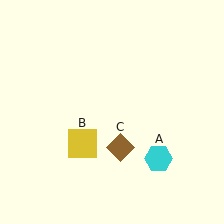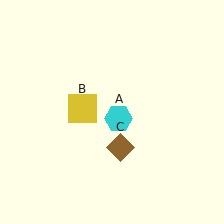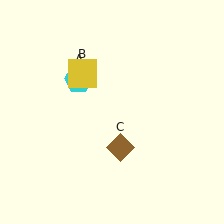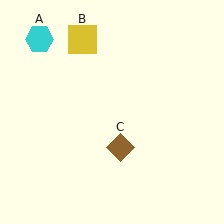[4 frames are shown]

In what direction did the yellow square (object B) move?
The yellow square (object B) moved up.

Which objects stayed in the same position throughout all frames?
Brown diamond (object C) remained stationary.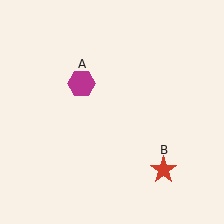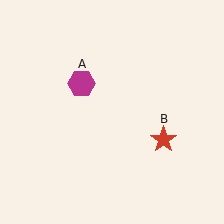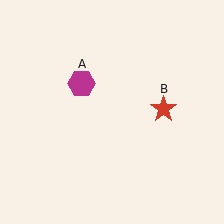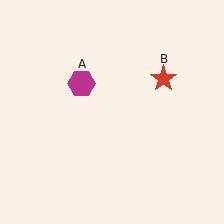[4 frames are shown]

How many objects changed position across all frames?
1 object changed position: red star (object B).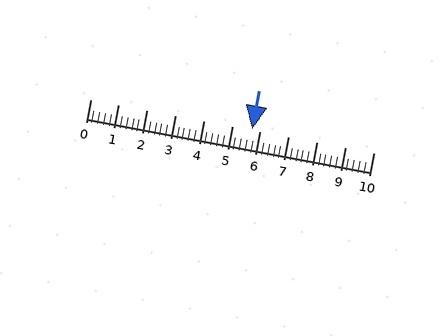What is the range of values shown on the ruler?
The ruler shows values from 0 to 10.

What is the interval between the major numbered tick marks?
The major tick marks are spaced 1 units apart.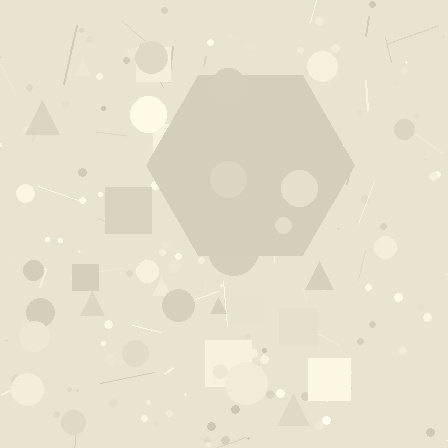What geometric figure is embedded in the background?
A hexagon is embedded in the background.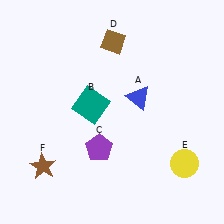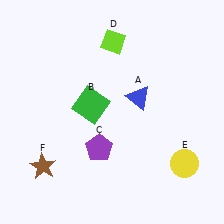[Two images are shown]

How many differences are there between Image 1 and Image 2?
There are 2 differences between the two images.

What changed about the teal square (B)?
In Image 1, B is teal. In Image 2, it changed to green.